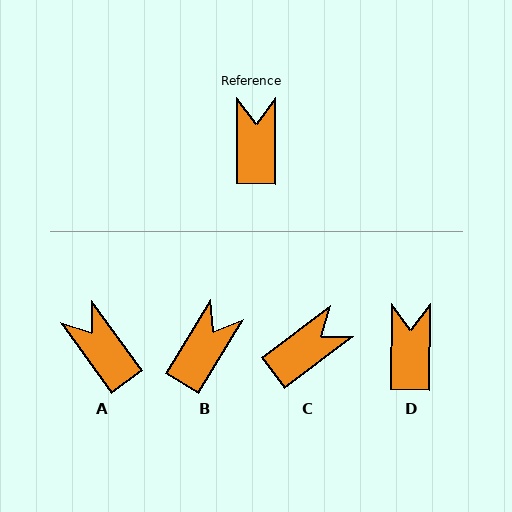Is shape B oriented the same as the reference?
No, it is off by about 31 degrees.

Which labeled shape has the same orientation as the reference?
D.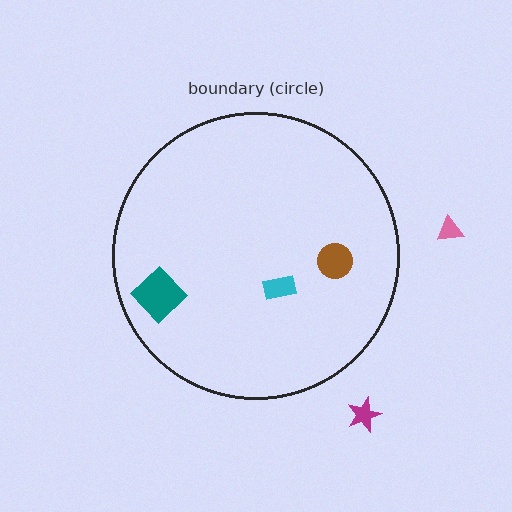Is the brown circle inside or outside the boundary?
Inside.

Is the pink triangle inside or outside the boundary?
Outside.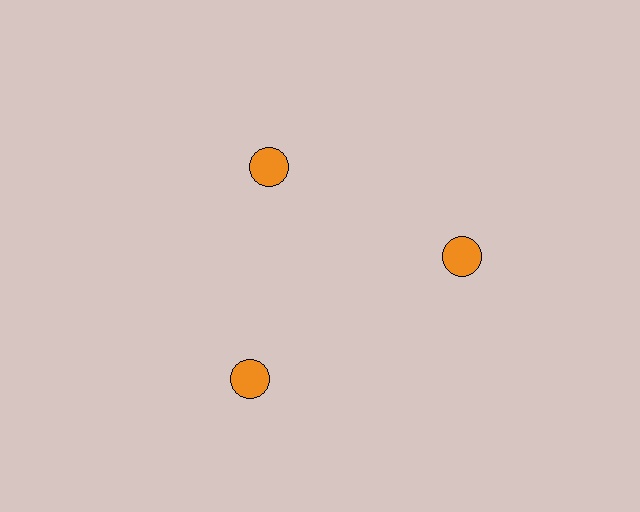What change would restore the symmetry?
The symmetry would be restored by moving it outward, back onto the ring so that all 3 circles sit at equal angles and equal distance from the center.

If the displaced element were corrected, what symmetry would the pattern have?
It would have 3-fold rotational symmetry — the pattern would map onto itself every 120 degrees.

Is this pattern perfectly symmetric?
No. The 3 orange circles are arranged in a ring, but one element near the 11 o'clock position is pulled inward toward the center, breaking the 3-fold rotational symmetry.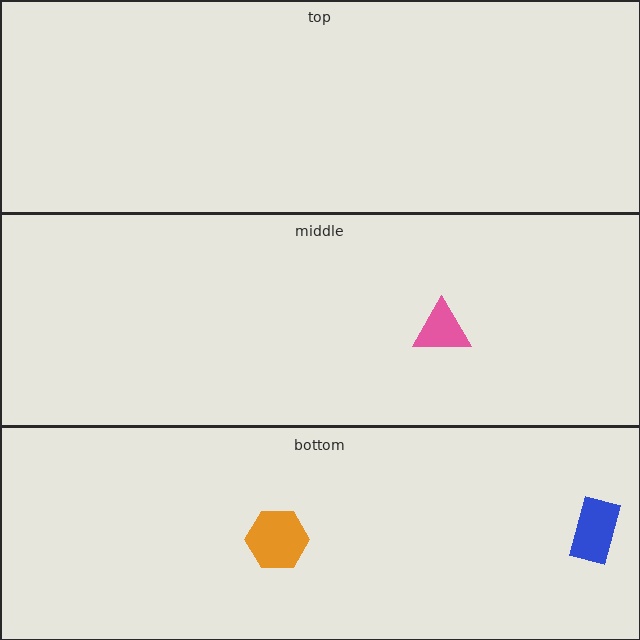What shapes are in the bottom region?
The blue rectangle, the orange hexagon.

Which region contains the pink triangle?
The middle region.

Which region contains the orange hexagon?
The bottom region.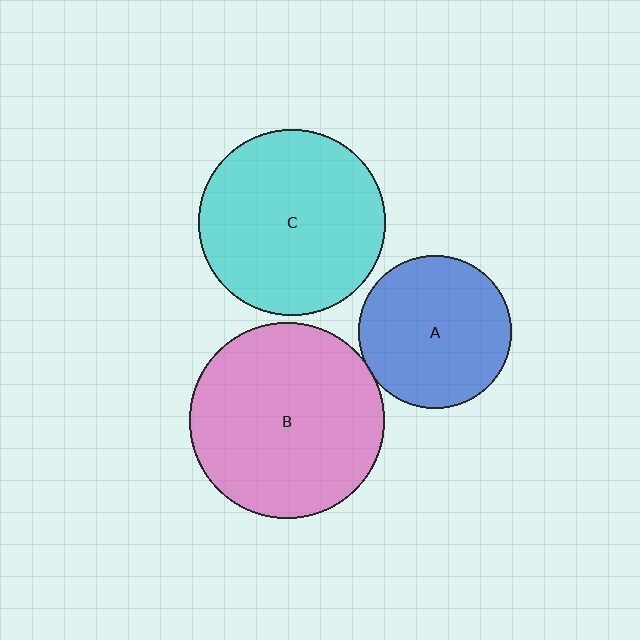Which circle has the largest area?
Circle B (pink).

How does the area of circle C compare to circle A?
Approximately 1.5 times.